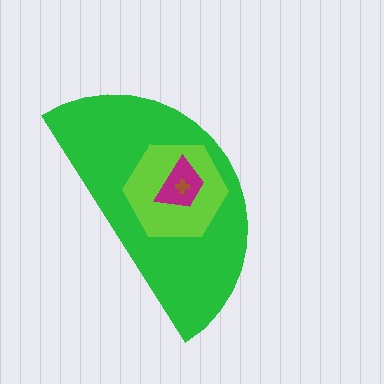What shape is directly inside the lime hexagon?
The magenta trapezoid.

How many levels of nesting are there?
4.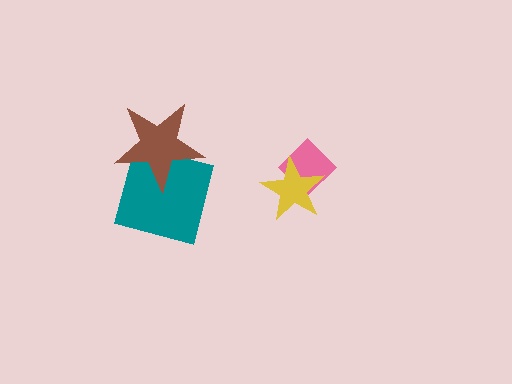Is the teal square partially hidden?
Yes, it is partially covered by another shape.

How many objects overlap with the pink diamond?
1 object overlaps with the pink diamond.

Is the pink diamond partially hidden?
Yes, it is partially covered by another shape.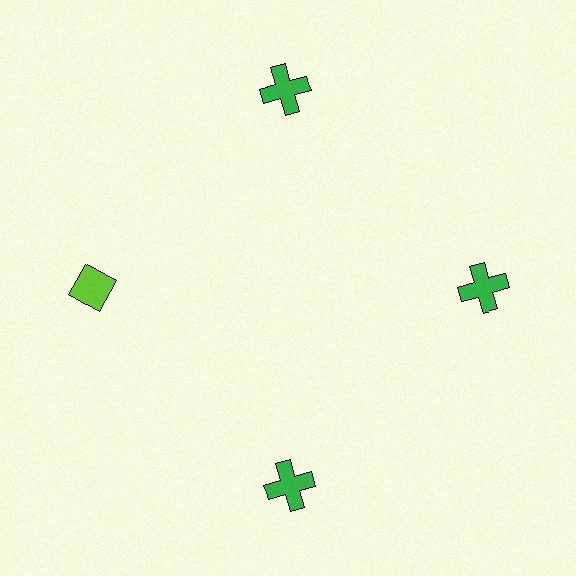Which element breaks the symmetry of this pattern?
The lime diamond at roughly the 9 o'clock position breaks the symmetry. All other shapes are green crosses.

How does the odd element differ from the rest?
It differs in both color (lime instead of green) and shape (diamond instead of cross).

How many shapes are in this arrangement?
There are 4 shapes arranged in a ring pattern.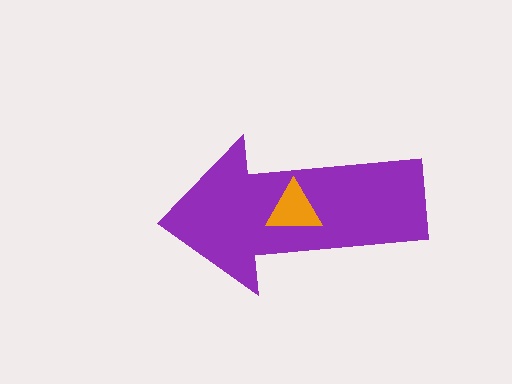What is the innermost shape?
The orange triangle.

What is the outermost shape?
The purple arrow.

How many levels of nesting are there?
2.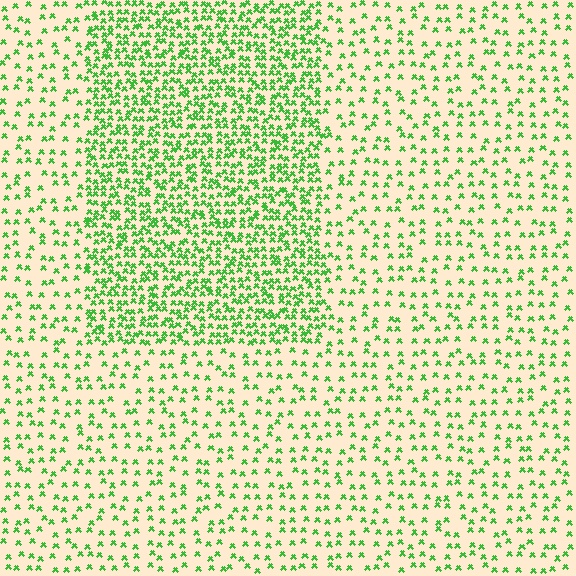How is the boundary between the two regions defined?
The boundary is defined by a change in element density (approximately 2.4x ratio). All elements are the same color, size, and shape.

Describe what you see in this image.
The image contains small green elements arranged at two different densities. A rectangle-shaped region is visible where the elements are more densely packed than the surrounding area.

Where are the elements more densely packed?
The elements are more densely packed inside the rectangle boundary.